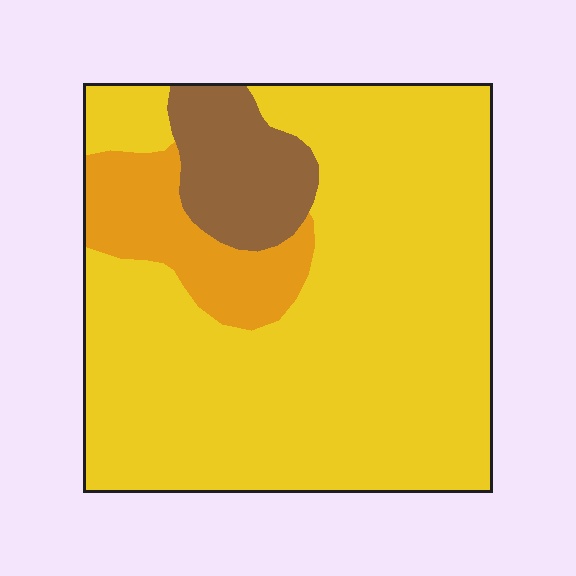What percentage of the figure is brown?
Brown takes up less than a sixth of the figure.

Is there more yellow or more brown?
Yellow.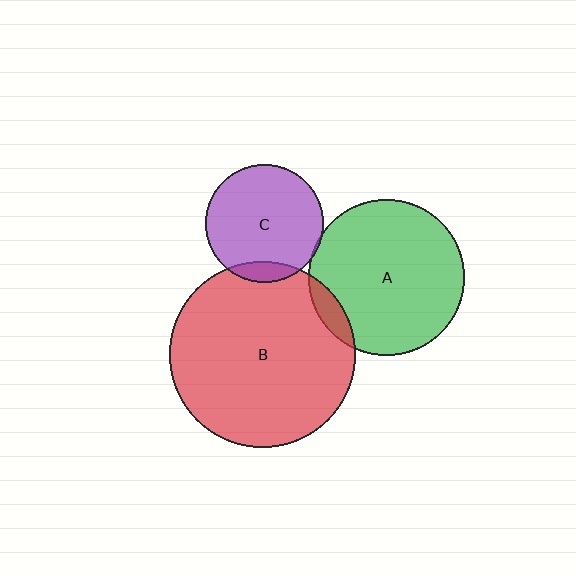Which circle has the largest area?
Circle B (red).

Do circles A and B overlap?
Yes.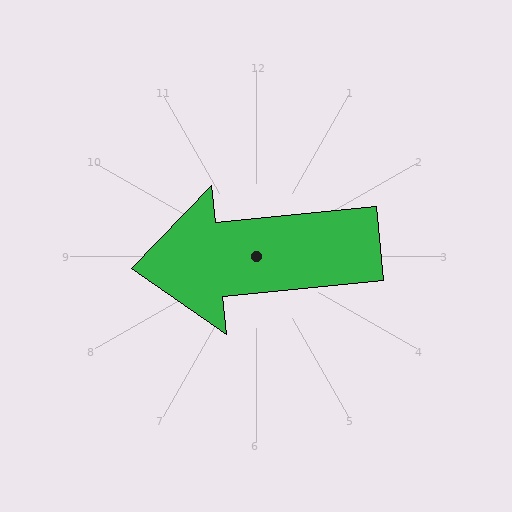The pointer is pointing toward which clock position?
Roughly 9 o'clock.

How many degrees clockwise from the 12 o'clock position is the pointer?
Approximately 264 degrees.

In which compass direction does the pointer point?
West.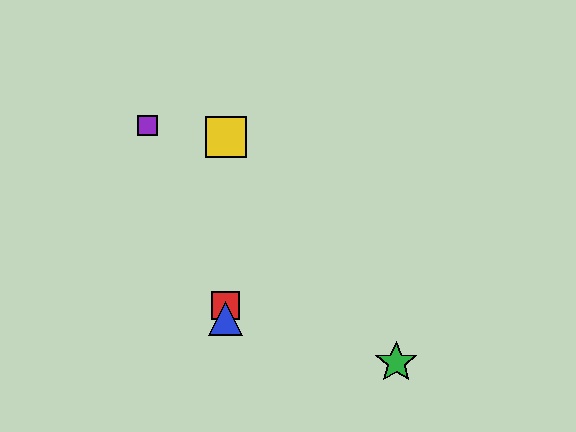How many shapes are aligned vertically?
3 shapes (the red square, the blue triangle, the yellow square) are aligned vertically.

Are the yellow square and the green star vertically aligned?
No, the yellow square is at x≈226 and the green star is at x≈396.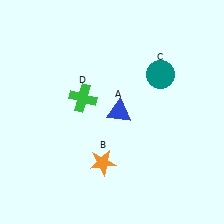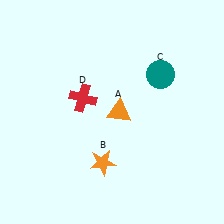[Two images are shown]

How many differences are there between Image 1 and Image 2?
There are 2 differences between the two images.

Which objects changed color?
A changed from blue to orange. D changed from green to red.